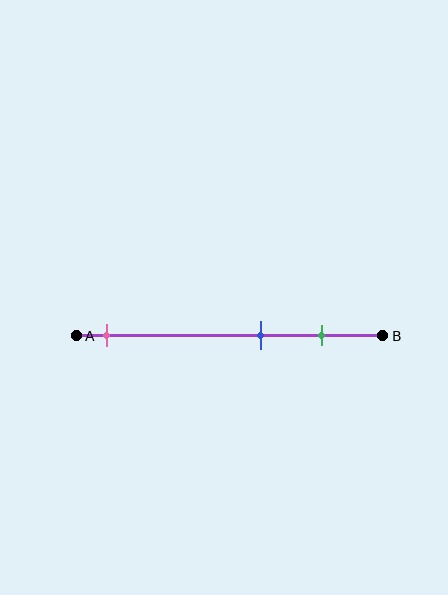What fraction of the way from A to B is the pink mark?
The pink mark is approximately 10% (0.1) of the way from A to B.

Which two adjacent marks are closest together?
The blue and green marks are the closest adjacent pair.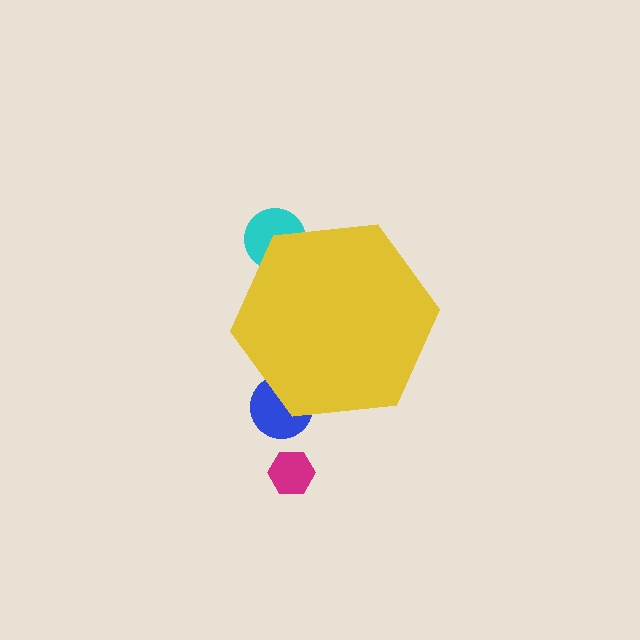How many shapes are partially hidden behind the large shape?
2 shapes are partially hidden.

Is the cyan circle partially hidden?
Yes, the cyan circle is partially hidden behind the yellow hexagon.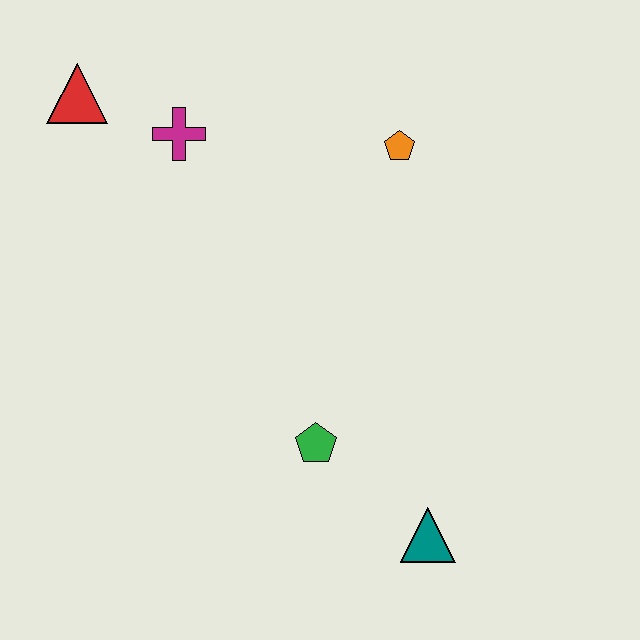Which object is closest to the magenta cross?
The red triangle is closest to the magenta cross.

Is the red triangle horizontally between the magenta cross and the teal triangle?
No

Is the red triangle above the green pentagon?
Yes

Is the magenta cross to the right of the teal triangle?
No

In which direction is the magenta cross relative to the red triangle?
The magenta cross is to the right of the red triangle.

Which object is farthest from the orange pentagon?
The teal triangle is farthest from the orange pentagon.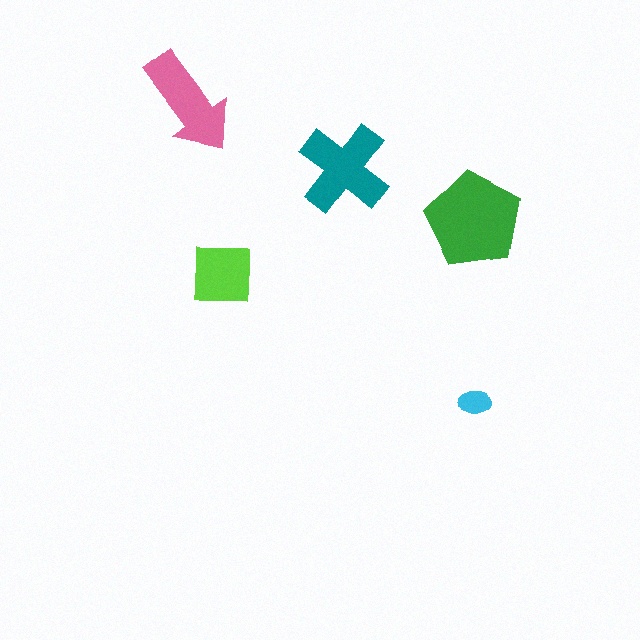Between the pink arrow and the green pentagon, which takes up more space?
The green pentagon.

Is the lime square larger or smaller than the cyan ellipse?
Larger.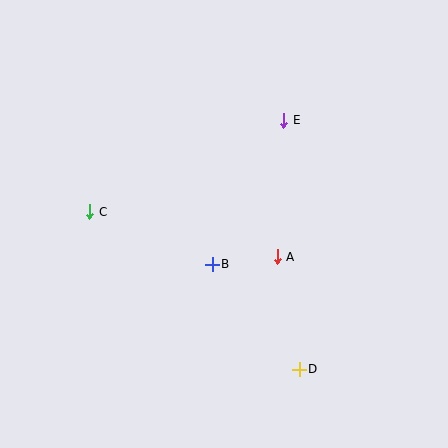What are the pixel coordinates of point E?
Point E is at (284, 120).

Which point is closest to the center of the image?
Point B at (212, 264) is closest to the center.